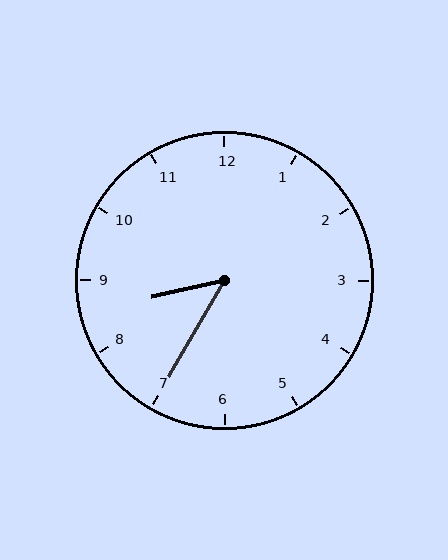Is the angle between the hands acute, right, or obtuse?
It is acute.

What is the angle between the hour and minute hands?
Approximately 48 degrees.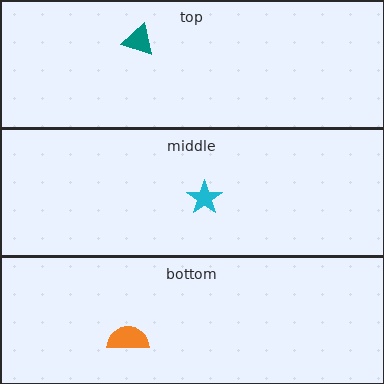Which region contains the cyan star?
The middle region.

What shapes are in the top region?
The teal triangle.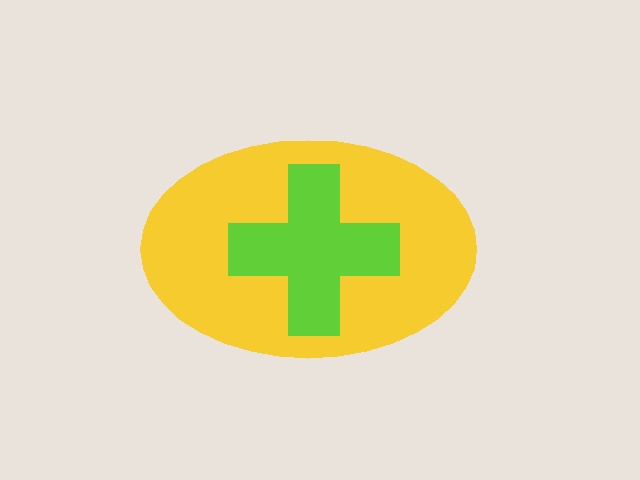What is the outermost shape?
The yellow ellipse.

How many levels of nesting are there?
2.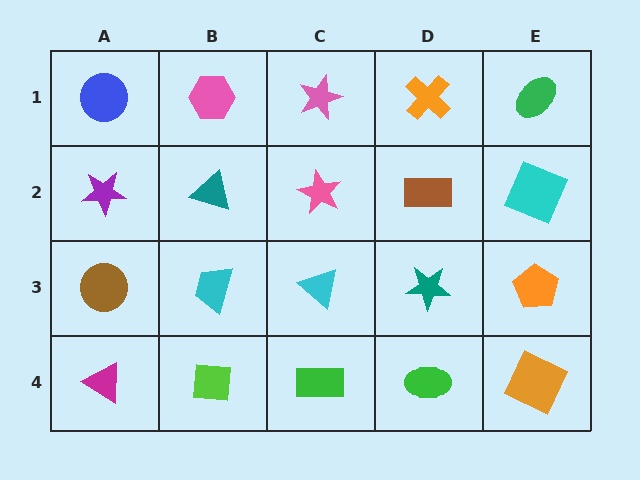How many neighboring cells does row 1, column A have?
2.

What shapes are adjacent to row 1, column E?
A cyan square (row 2, column E), an orange cross (row 1, column D).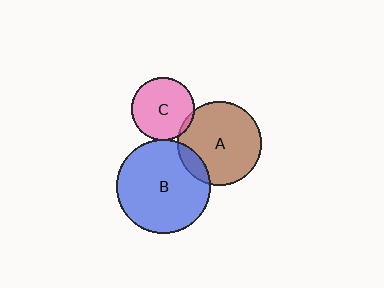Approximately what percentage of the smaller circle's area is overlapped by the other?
Approximately 5%.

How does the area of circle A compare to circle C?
Approximately 1.8 times.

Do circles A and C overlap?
Yes.